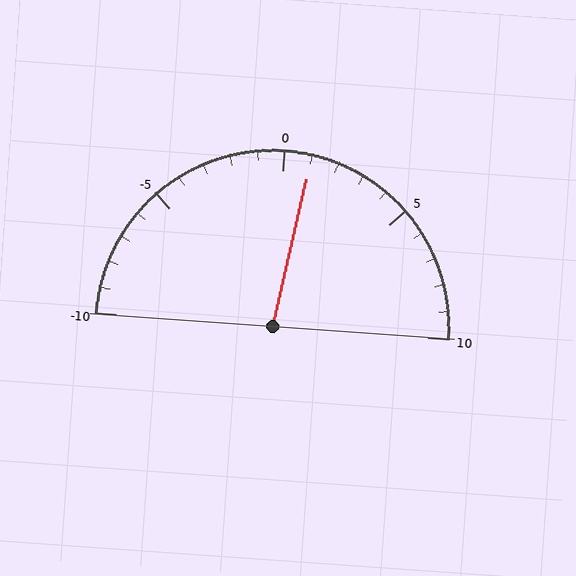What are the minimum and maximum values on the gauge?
The gauge ranges from -10 to 10.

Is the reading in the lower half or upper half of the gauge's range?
The reading is in the upper half of the range (-10 to 10).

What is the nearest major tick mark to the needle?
The nearest major tick mark is 0.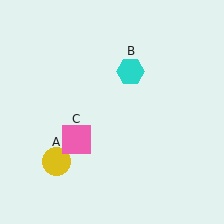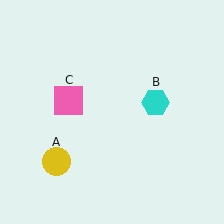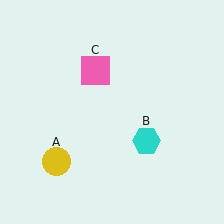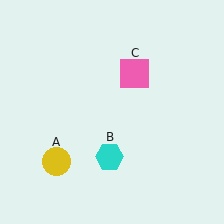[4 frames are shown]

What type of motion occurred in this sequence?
The cyan hexagon (object B), pink square (object C) rotated clockwise around the center of the scene.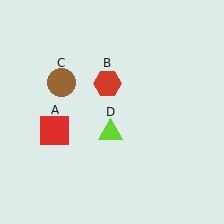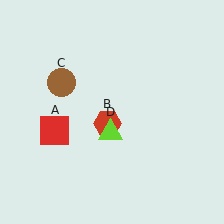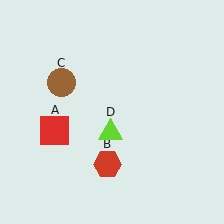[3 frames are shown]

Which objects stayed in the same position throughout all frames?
Red square (object A) and brown circle (object C) and lime triangle (object D) remained stationary.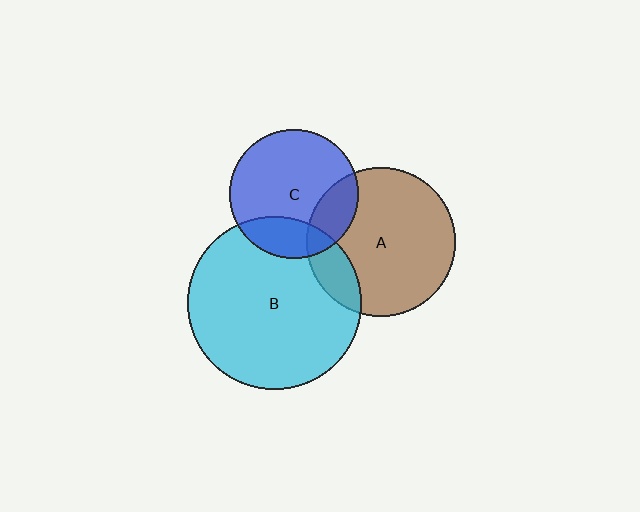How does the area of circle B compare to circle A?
Approximately 1.4 times.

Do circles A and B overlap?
Yes.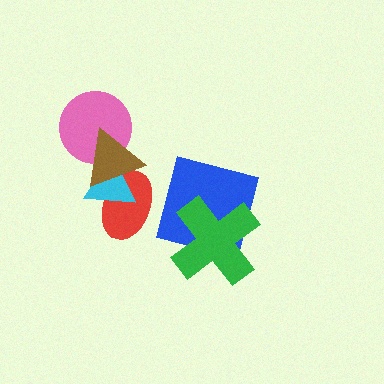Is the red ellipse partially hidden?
Yes, it is partially covered by another shape.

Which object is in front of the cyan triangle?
The brown triangle is in front of the cyan triangle.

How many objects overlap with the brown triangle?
3 objects overlap with the brown triangle.